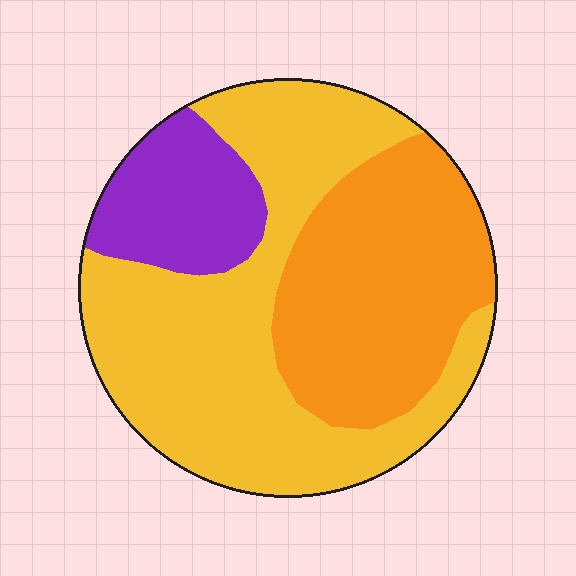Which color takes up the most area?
Yellow, at roughly 50%.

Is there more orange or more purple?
Orange.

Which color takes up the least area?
Purple, at roughly 15%.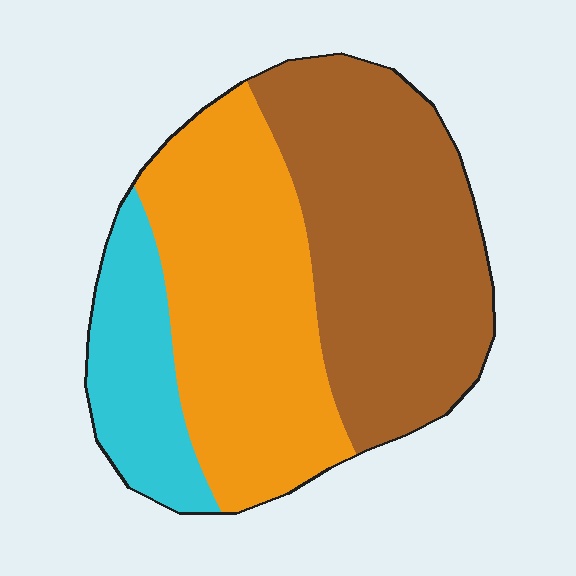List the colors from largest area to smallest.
From largest to smallest: brown, orange, cyan.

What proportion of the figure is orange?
Orange covers roughly 40% of the figure.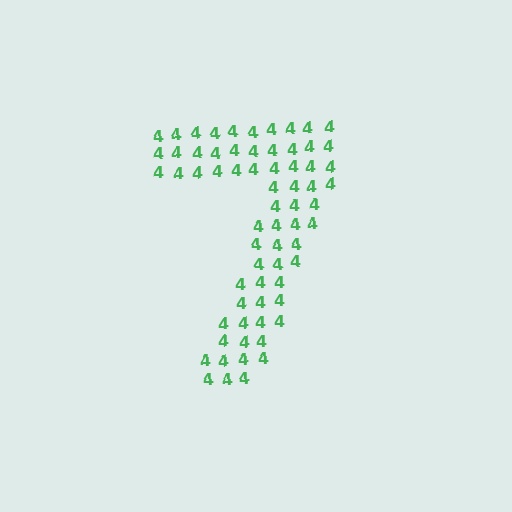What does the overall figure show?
The overall figure shows the digit 7.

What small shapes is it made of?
It is made of small digit 4's.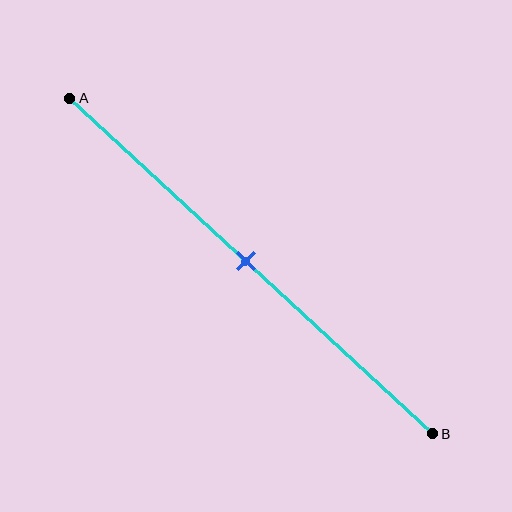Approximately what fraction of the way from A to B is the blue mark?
The blue mark is approximately 50% of the way from A to B.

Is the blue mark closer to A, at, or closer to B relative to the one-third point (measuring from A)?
The blue mark is closer to point B than the one-third point of segment AB.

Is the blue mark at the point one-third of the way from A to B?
No, the mark is at about 50% from A, not at the 33% one-third point.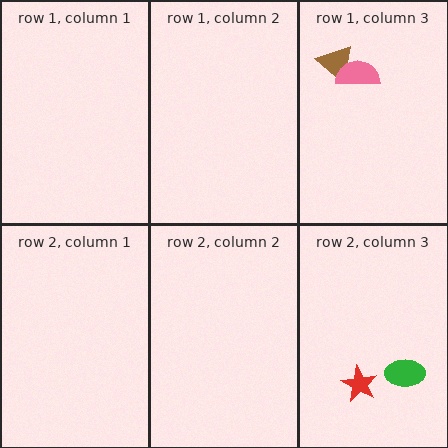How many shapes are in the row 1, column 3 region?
2.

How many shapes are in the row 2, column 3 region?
2.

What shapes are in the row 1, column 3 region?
The brown triangle, the pink semicircle.